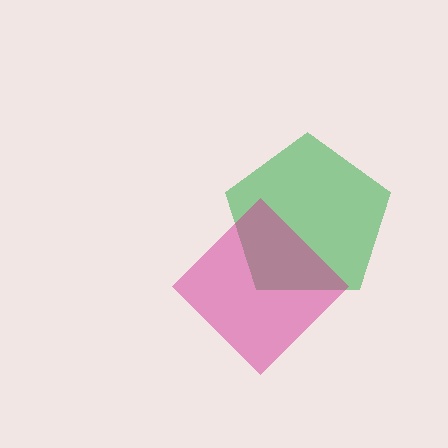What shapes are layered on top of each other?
The layered shapes are: a green pentagon, a magenta diamond.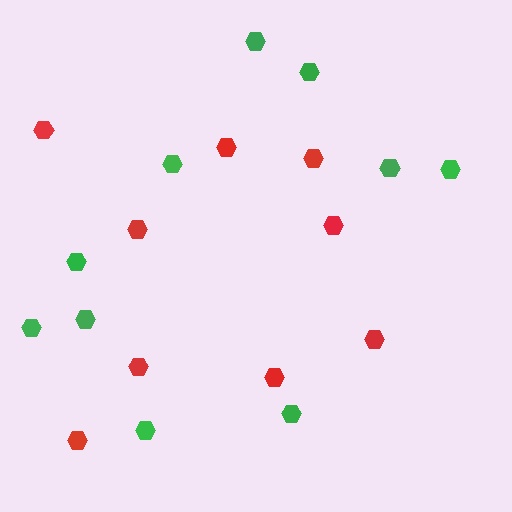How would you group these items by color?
There are 2 groups: one group of red hexagons (9) and one group of green hexagons (10).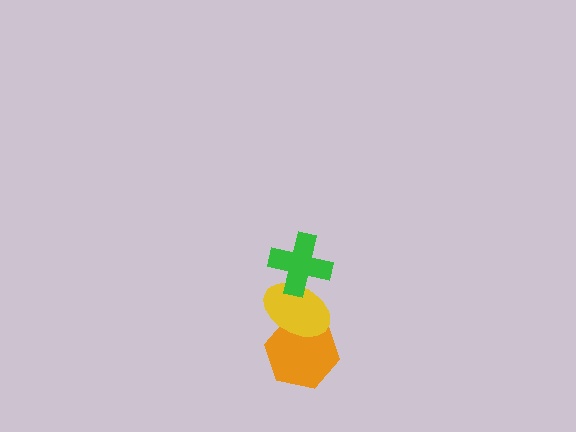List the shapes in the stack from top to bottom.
From top to bottom: the green cross, the yellow ellipse, the orange hexagon.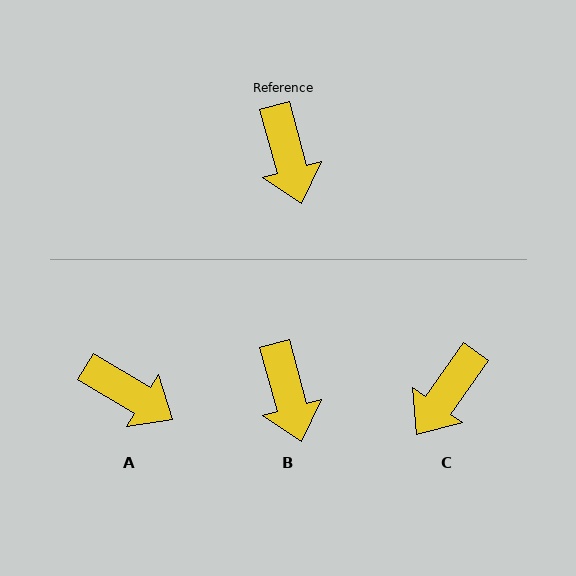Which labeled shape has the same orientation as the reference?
B.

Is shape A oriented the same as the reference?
No, it is off by about 43 degrees.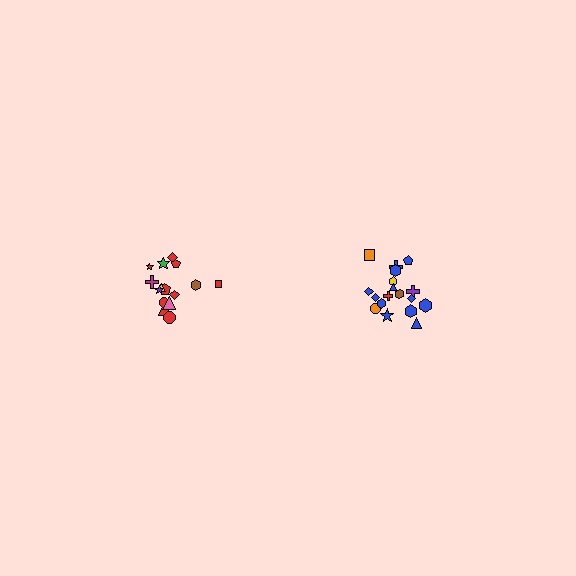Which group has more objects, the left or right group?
The right group.